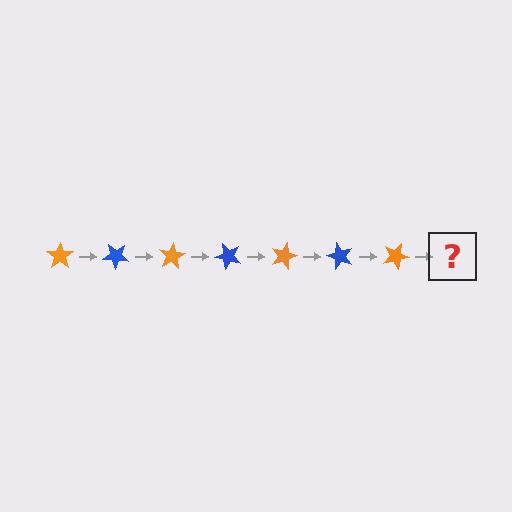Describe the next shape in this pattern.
It should be a blue star, rotated 280 degrees from the start.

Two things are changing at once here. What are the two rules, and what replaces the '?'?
The two rules are that it rotates 40 degrees each step and the color cycles through orange and blue. The '?' should be a blue star, rotated 280 degrees from the start.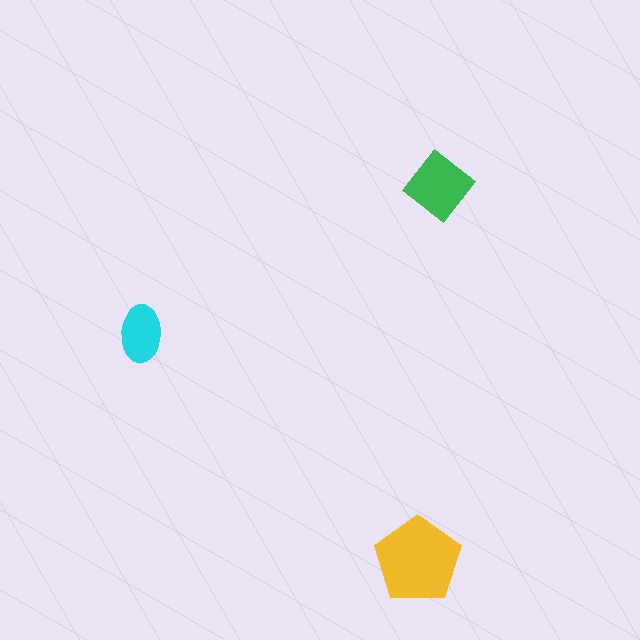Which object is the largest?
The yellow pentagon.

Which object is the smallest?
The cyan ellipse.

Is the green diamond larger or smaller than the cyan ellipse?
Larger.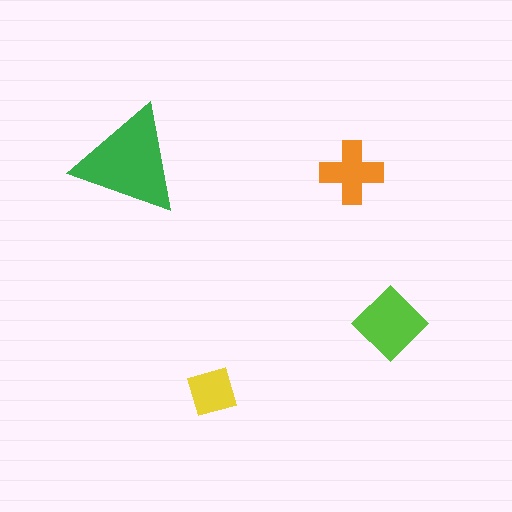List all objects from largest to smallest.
The green triangle, the lime diamond, the orange cross, the yellow square.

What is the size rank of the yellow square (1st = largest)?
4th.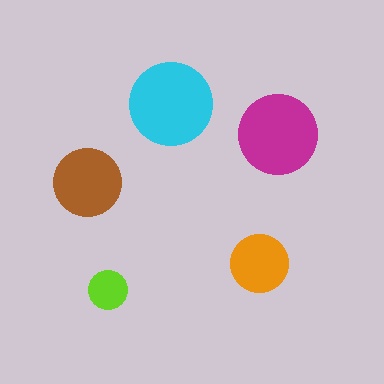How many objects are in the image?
There are 5 objects in the image.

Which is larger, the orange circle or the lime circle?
The orange one.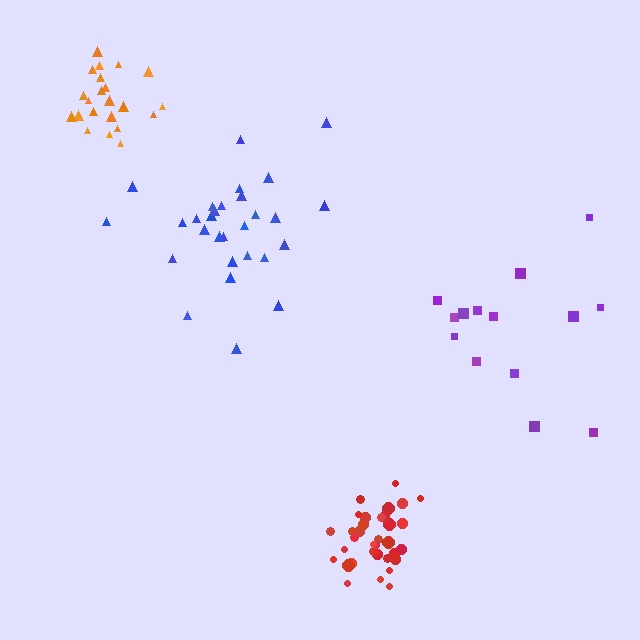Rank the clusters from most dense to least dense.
red, orange, blue, purple.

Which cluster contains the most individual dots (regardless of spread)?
Red (35).